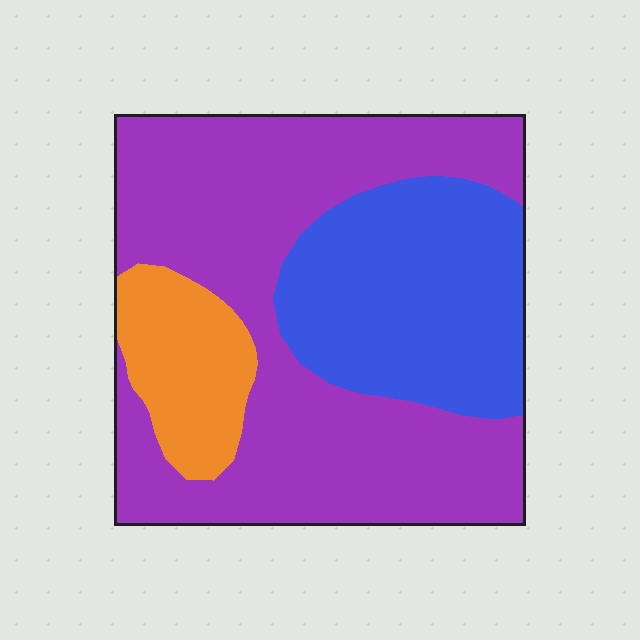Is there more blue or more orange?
Blue.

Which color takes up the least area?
Orange, at roughly 15%.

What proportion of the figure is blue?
Blue takes up between a quarter and a half of the figure.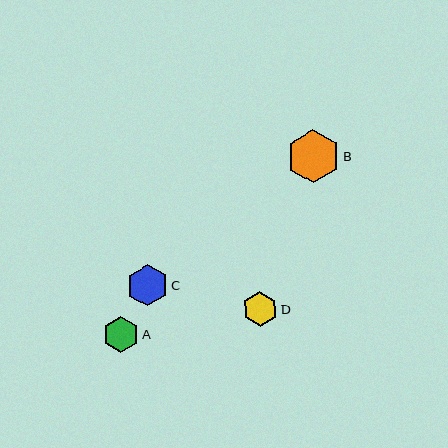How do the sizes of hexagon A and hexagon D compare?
Hexagon A and hexagon D are approximately the same size.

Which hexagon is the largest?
Hexagon B is the largest with a size of approximately 53 pixels.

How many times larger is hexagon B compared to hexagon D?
Hexagon B is approximately 1.6 times the size of hexagon D.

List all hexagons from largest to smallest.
From largest to smallest: B, C, A, D.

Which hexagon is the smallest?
Hexagon D is the smallest with a size of approximately 34 pixels.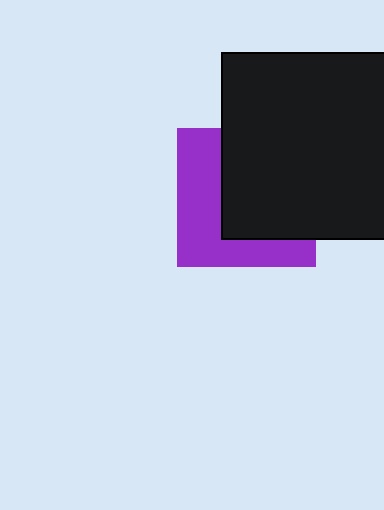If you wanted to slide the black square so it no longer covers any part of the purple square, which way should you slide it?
Slide it right — that is the most direct way to separate the two shapes.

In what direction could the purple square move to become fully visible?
The purple square could move left. That would shift it out from behind the black square entirely.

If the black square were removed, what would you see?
You would see the complete purple square.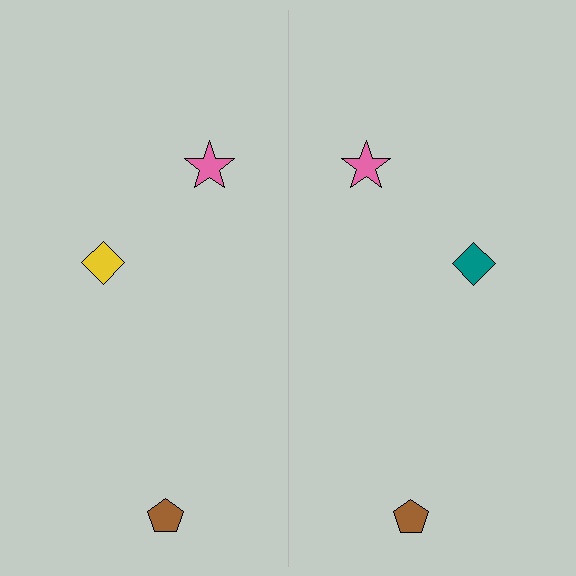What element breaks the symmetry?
The teal diamond on the right side breaks the symmetry — its mirror counterpart is yellow.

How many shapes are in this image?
There are 6 shapes in this image.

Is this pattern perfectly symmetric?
No, the pattern is not perfectly symmetric. The teal diamond on the right side breaks the symmetry — its mirror counterpart is yellow.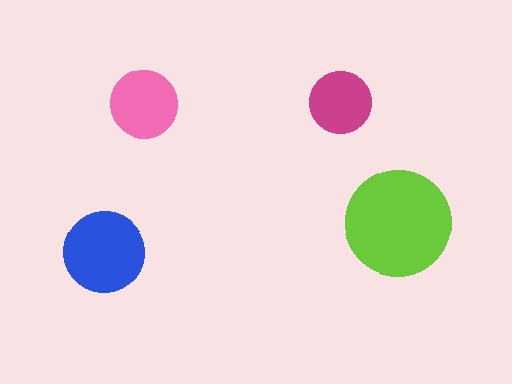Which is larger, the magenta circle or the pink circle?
The pink one.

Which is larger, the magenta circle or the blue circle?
The blue one.